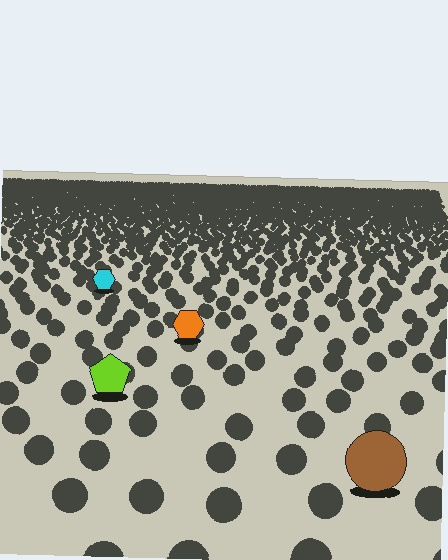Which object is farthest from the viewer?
The cyan hexagon is farthest from the viewer. It appears smaller and the ground texture around it is denser.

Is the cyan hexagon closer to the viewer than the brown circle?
No. The brown circle is closer — you can tell from the texture gradient: the ground texture is coarser near it.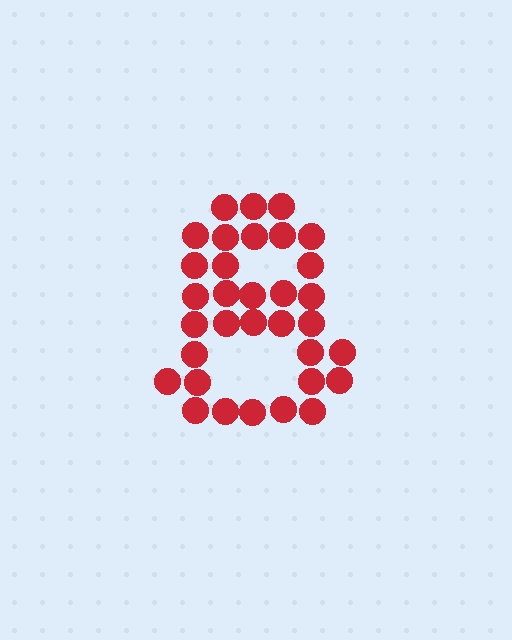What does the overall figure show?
The overall figure shows the digit 8.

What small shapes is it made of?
It is made of small circles.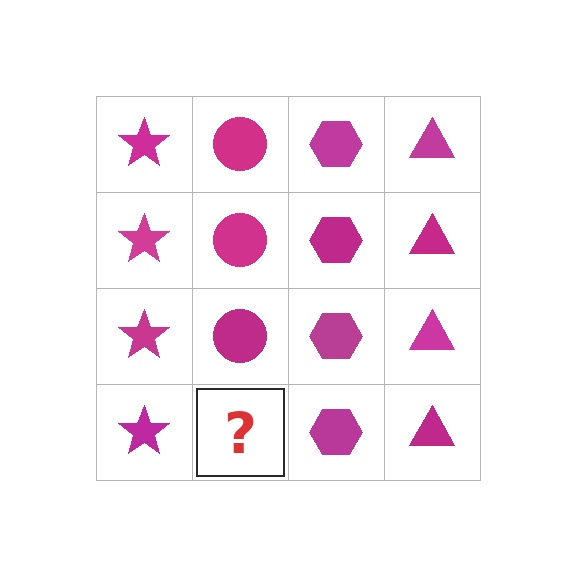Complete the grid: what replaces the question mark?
The question mark should be replaced with a magenta circle.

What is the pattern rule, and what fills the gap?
The rule is that each column has a consistent shape. The gap should be filled with a magenta circle.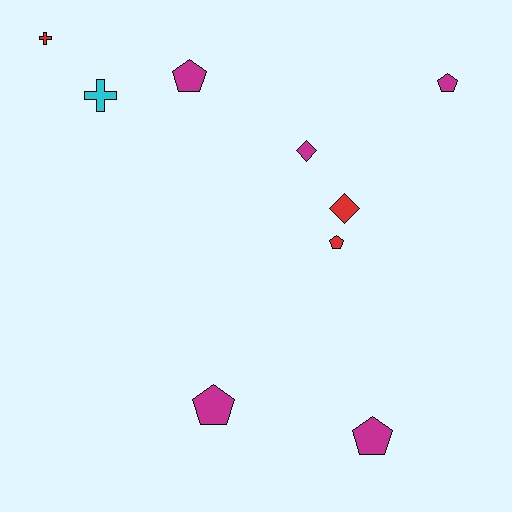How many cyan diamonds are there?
There are no cyan diamonds.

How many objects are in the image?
There are 9 objects.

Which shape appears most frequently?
Pentagon, with 5 objects.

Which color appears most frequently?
Magenta, with 5 objects.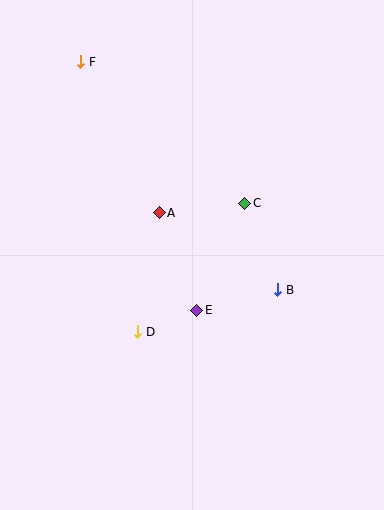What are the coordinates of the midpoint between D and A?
The midpoint between D and A is at (149, 272).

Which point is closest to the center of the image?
Point A at (159, 213) is closest to the center.